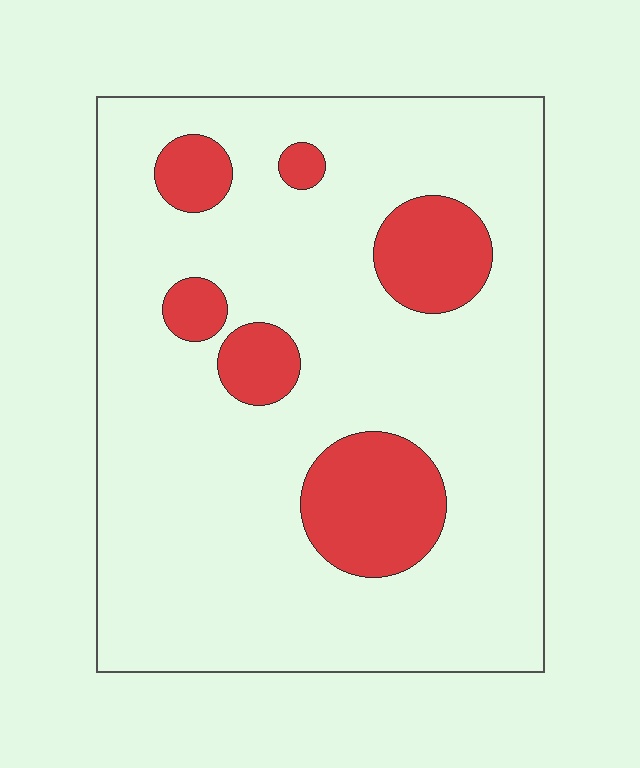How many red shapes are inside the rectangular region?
6.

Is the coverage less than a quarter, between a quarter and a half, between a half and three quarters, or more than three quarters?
Less than a quarter.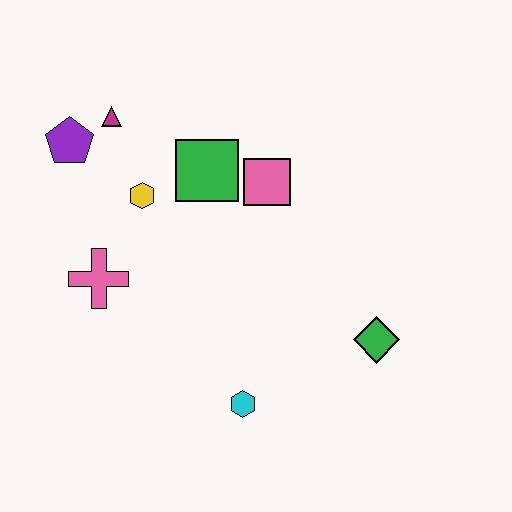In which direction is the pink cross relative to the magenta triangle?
The pink cross is below the magenta triangle.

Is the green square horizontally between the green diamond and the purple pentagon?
Yes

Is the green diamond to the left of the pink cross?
No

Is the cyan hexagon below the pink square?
Yes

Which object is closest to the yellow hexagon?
The green square is closest to the yellow hexagon.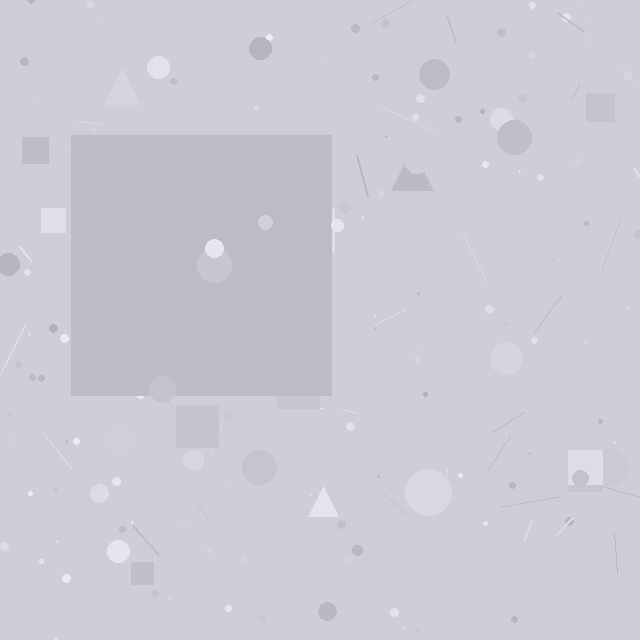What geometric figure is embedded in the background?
A square is embedded in the background.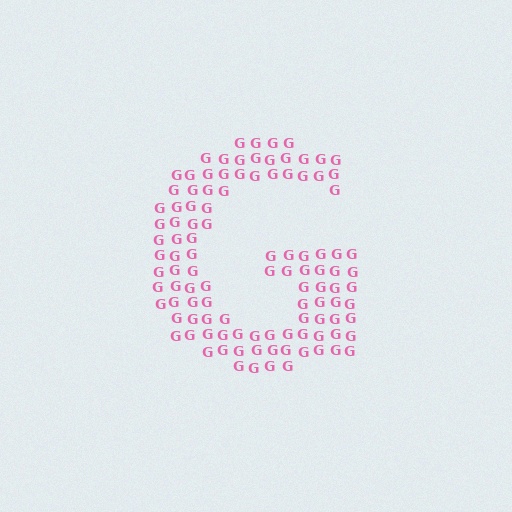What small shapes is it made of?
It is made of small letter G's.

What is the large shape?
The large shape is the letter G.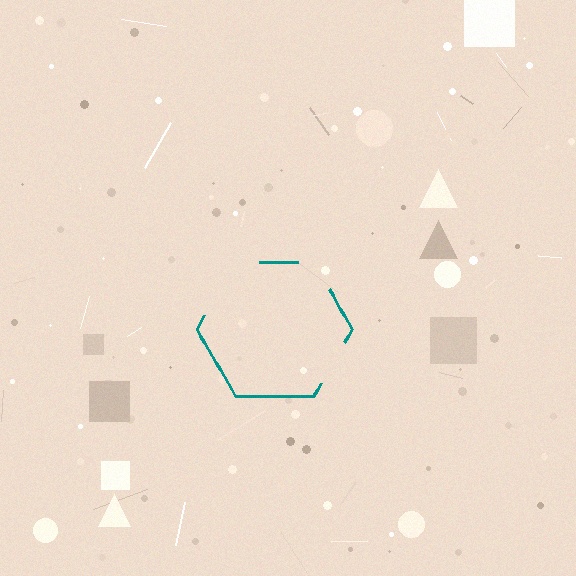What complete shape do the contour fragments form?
The contour fragments form a hexagon.